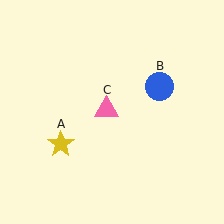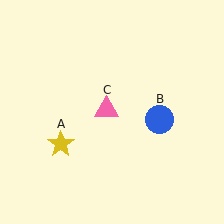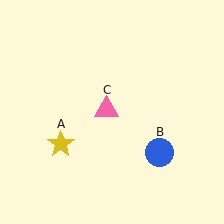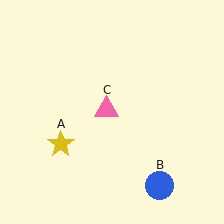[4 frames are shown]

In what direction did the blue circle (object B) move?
The blue circle (object B) moved down.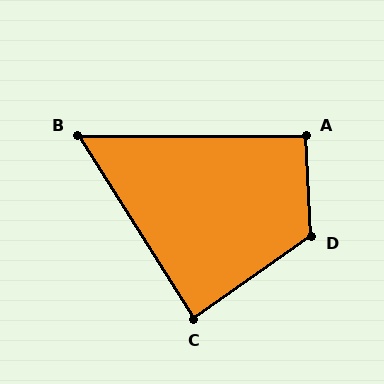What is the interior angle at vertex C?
Approximately 87 degrees (approximately right).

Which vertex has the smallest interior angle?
B, at approximately 58 degrees.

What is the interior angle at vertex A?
Approximately 93 degrees (approximately right).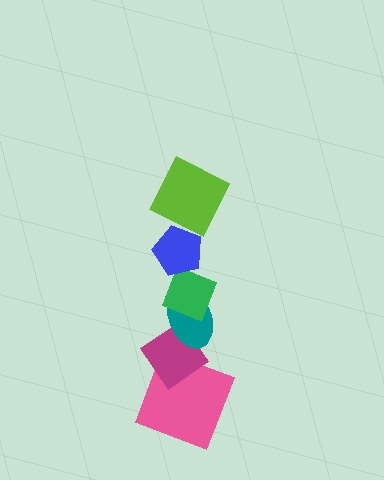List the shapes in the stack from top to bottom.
From top to bottom: the lime square, the blue pentagon, the green diamond, the teal ellipse, the magenta diamond, the pink square.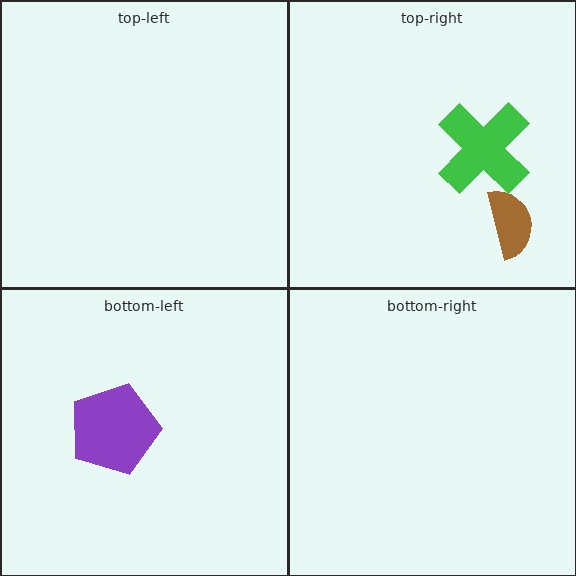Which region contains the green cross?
The top-right region.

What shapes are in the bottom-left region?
The purple pentagon.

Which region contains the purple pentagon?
The bottom-left region.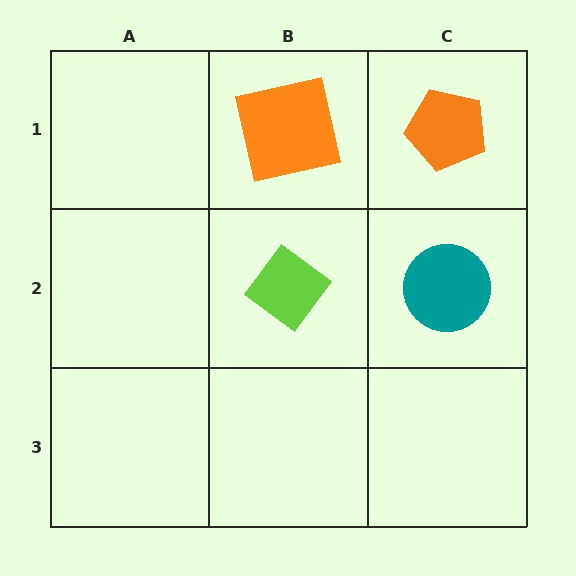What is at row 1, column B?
An orange square.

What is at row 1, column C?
An orange pentagon.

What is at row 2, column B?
A lime diamond.